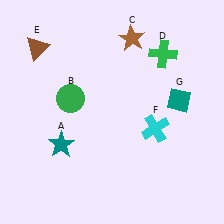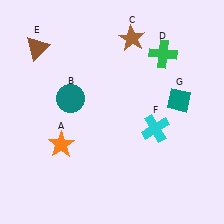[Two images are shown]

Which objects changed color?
A changed from teal to orange. B changed from green to teal.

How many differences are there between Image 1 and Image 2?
There are 2 differences between the two images.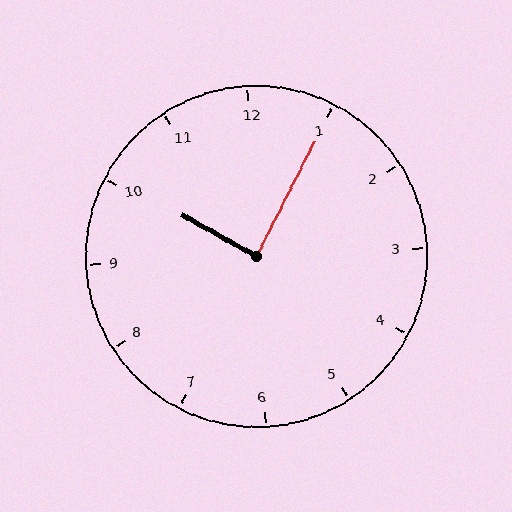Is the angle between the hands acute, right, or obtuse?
It is right.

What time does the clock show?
10:05.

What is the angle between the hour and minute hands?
Approximately 88 degrees.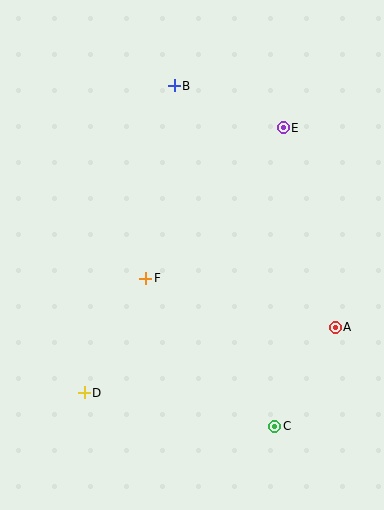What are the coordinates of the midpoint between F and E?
The midpoint between F and E is at (215, 203).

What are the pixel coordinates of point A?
Point A is at (335, 327).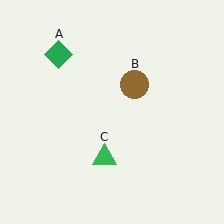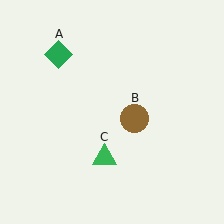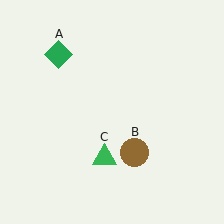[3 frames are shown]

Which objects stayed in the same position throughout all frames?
Green diamond (object A) and green triangle (object C) remained stationary.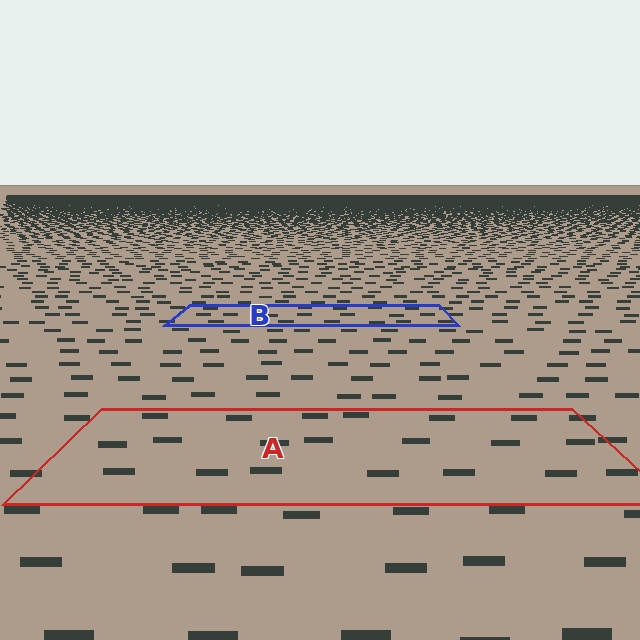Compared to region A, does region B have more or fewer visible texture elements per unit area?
Region B has more texture elements per unit area — they are packed more densely because it is farther away.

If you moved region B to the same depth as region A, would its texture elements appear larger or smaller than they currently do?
They would appear larger. At a closer depth, the same texture elements are projected at a bigger on-screen size.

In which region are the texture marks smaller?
The texture marks are smaller in region B, because it is farther away.